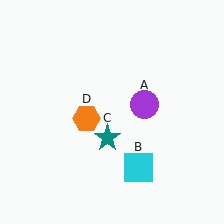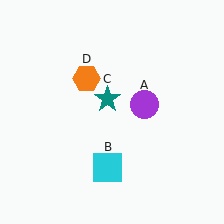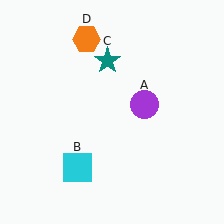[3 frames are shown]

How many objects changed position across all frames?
3 objects changed position: cyan square (object B), teal star (object C), orange hexagon (object D).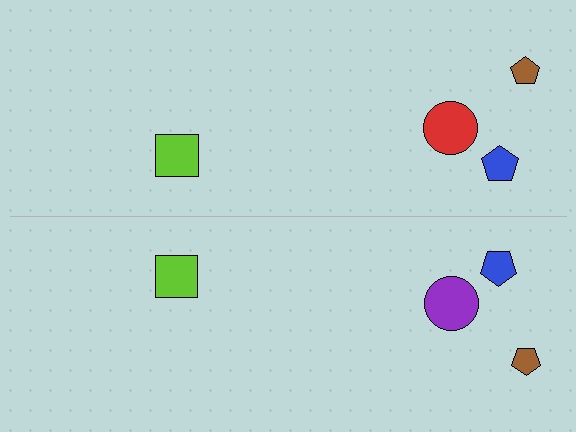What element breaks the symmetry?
The purple circle on the bottom side breaks the symmetry — its mirror counterpart is red.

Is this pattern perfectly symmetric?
No, the pattern is not perfectly symmetric. The purple circle on the bottom side breaks the symmetry — its mirror counterpart is red.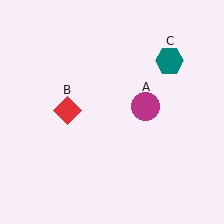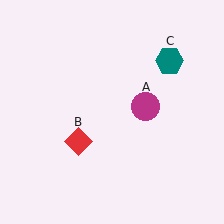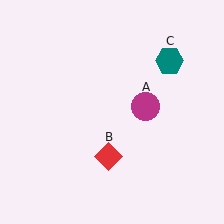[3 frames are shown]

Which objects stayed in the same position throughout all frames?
Magenta circle (object A) and teal hexagon (object C) remained stationary.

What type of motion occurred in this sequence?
The red diamond (object B) rotated counterclockwise around the center of the scene.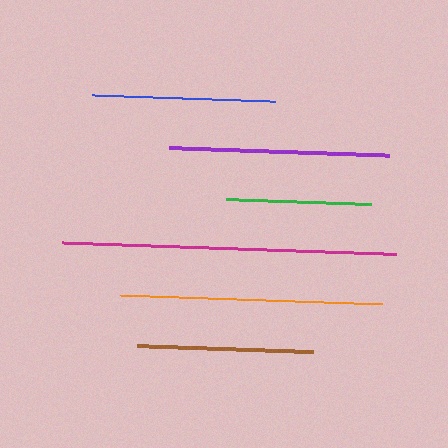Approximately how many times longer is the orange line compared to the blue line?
The orange line is approximately 1.4 times the length of the blue line.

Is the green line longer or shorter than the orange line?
The orange line is longer than the green line.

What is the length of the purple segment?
The purple segment is approximately 221 pixels long.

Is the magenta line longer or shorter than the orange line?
The magenta line is longer than the orange line.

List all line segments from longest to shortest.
From longest to shortest: magenta, orange, purple, blue, brown, green.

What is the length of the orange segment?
The orange segment is approximately 262 pixels long.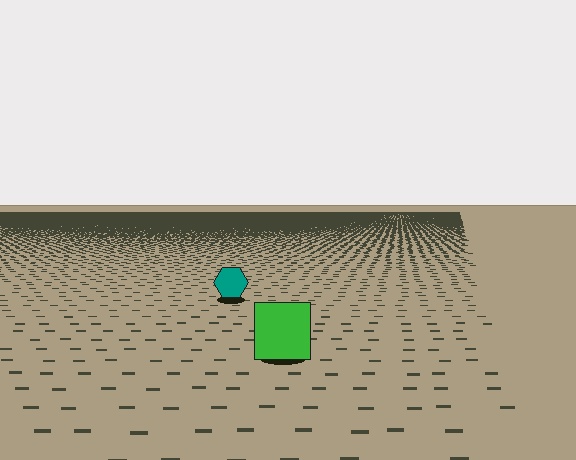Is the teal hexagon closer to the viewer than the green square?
No. The green square is closer — you can tell from the texture gradient: the ground texture is coarser near it.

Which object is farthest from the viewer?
The teal hexagon is farthest from the viewer. It appears smaller and the ground texture around it is denser.